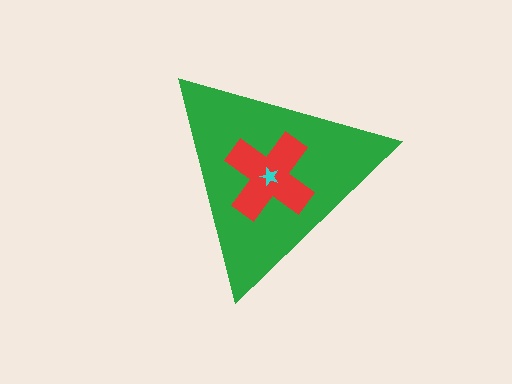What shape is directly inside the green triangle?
The red cross.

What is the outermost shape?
The green triangle.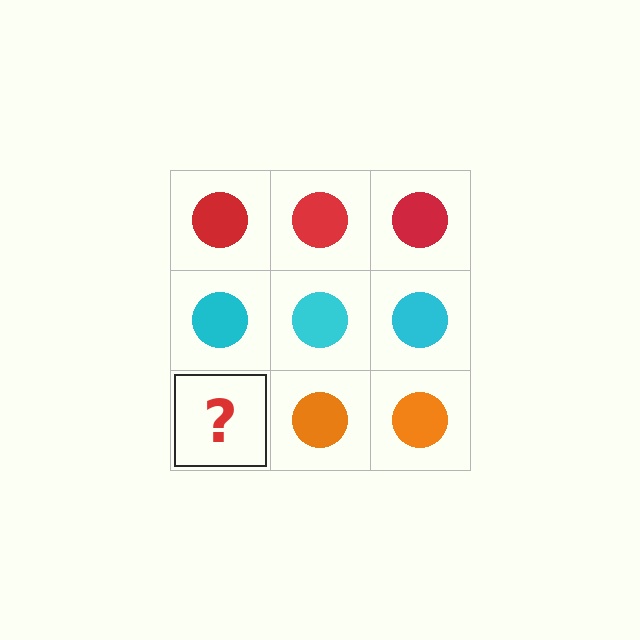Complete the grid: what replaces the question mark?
The question mark should be replaced with an orange circle.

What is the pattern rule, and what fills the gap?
The rule is that each row has a consistent color. The gap should be filled with an orange circle.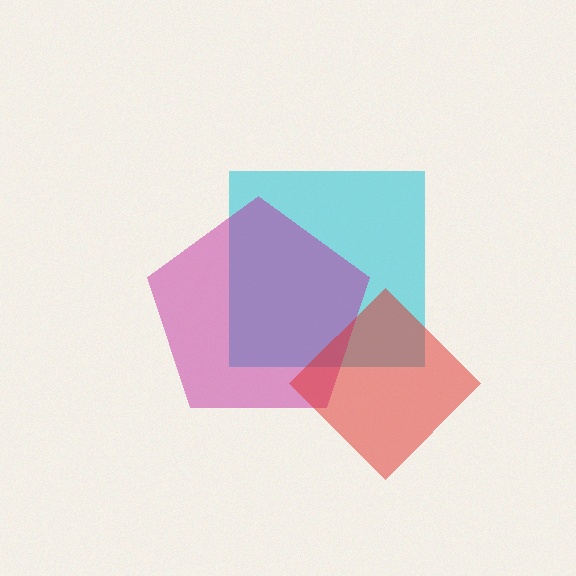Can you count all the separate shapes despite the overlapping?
Yes, there are 3 separate shapes.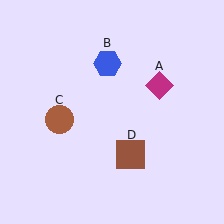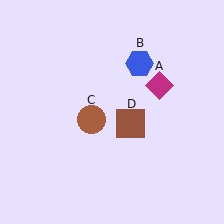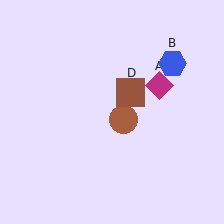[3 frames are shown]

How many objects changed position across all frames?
3 objects changed position: blue hexagon (object B), brown circle (object C), brown square (object D).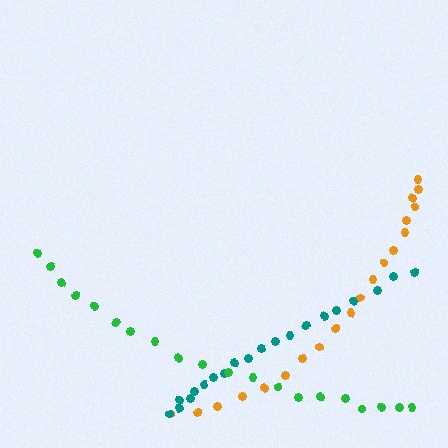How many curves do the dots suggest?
There are 3 distinct paths.